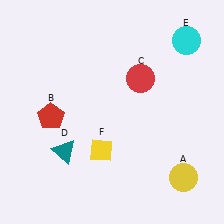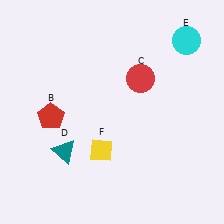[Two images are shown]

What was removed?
The yellow circle (A) was removed in Image 2.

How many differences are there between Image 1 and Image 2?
There is 1 difference between the two images.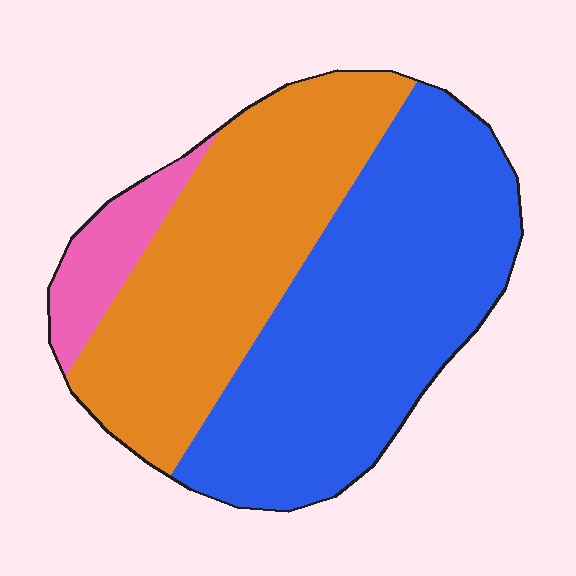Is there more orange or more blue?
Blue.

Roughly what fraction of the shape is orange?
Orange covers about 40% of the shape.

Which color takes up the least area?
Pink, at roughly 10%.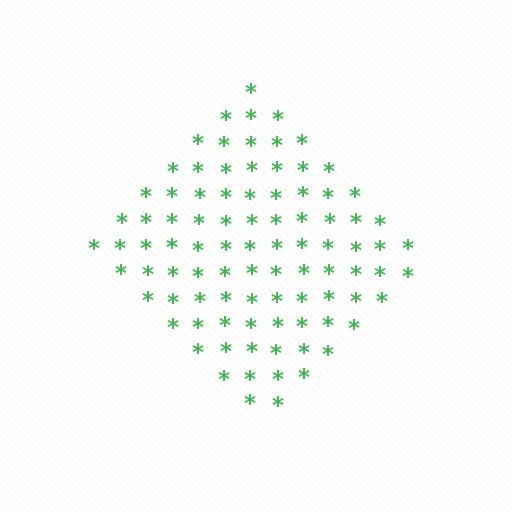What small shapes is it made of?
It is made of small asterisks.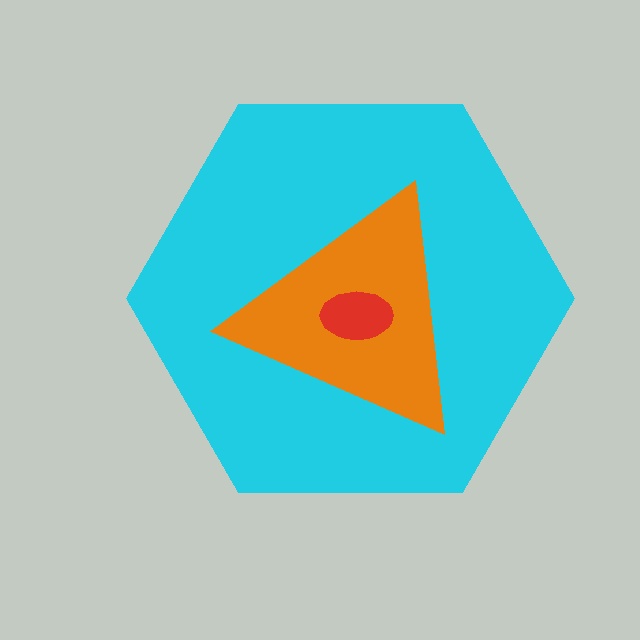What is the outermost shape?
The cyan hexagon.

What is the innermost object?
The red ellipse.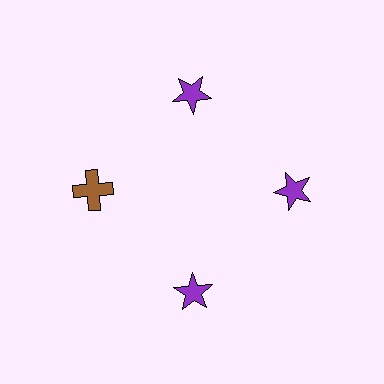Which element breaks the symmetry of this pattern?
The brown cross at roughly the 9 o'clock position breaks the symmetry. All other shapes are purple stars.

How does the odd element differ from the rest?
It differs in both color (brown instead of purple) and shape (cross instead of star).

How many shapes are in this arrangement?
There are 4 shapes arranged in a ring pattern.